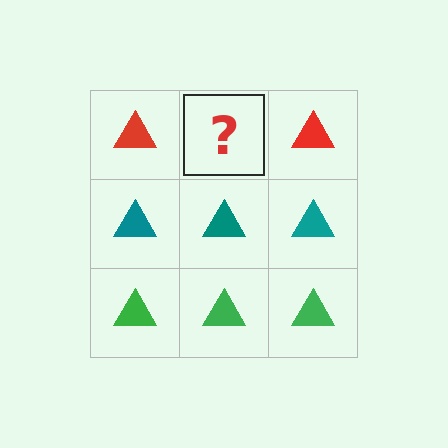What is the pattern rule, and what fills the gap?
The rule is that each row has a consistent color. The gap should be filled with a red triangle.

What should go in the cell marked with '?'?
The missing cell should contain a red triangle.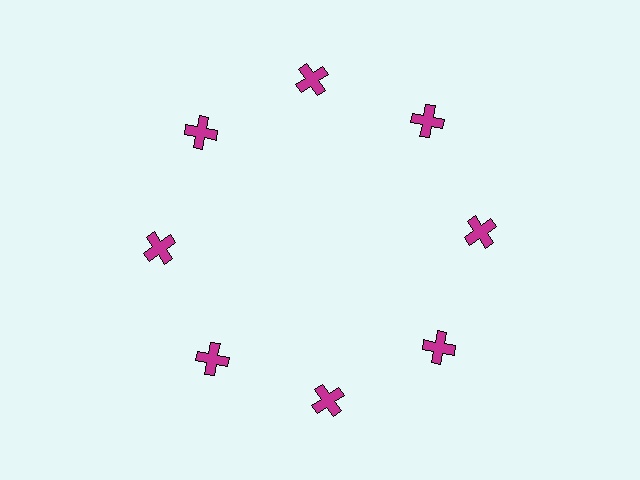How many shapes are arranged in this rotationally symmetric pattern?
There are 8 shapes, arranged in 8 groups of 1.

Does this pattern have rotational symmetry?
Yes, this pattern has 8-fold rotational symmetry. It looks the same after rotating 45 degrees around the center.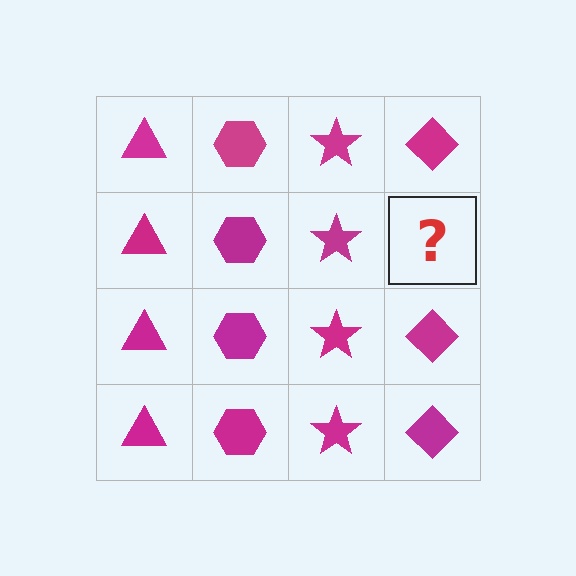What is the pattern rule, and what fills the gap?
The rule is that each column has a consistent shape. The gap should be filled with a magenta diamond.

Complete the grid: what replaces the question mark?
The question mark should be replaced with a magenta diamond.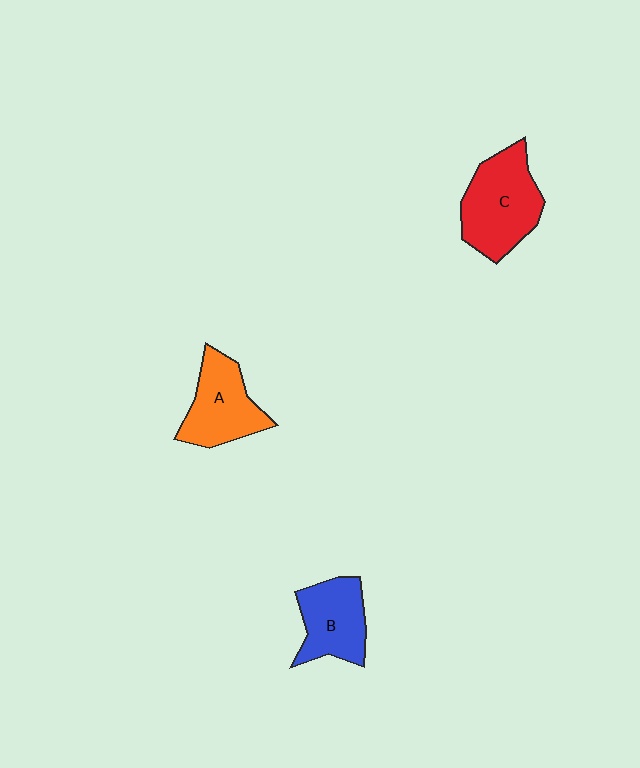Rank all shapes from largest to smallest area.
From largest to smallest: C (red), A (orange), B (blue).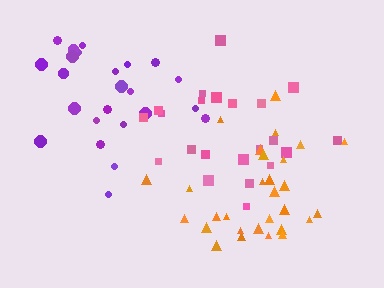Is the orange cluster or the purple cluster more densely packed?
Orange.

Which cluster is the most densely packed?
Orange.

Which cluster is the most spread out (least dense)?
Purple.